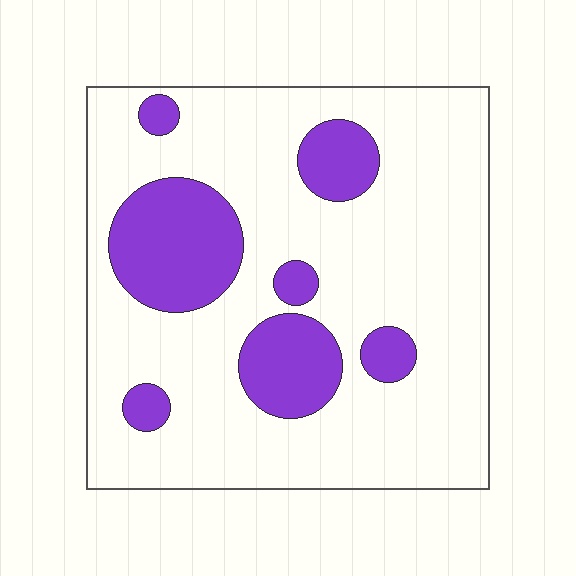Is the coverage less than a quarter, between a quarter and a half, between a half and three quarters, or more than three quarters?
Less than a quarter.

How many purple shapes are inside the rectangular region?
7.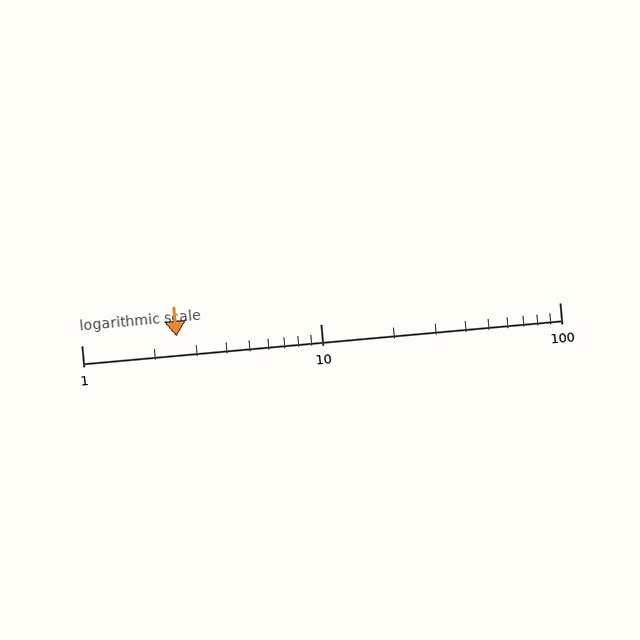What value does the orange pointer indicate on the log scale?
The pointer indicates approximately 2.5.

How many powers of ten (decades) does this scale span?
The scale spans 2 decades, from 1 to 100.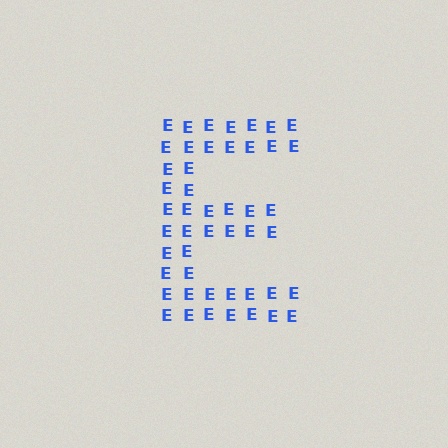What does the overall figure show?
The overall figure shows the letter E.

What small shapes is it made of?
It is made of small letter E's.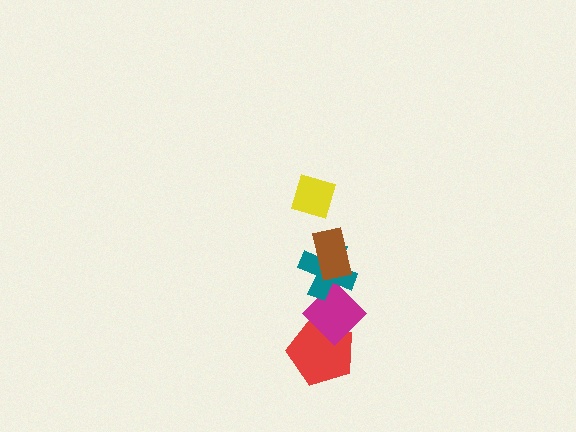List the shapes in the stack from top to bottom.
From top to bottom: the yellow diamond, the brown rectangle, the teal cross, the magenta diamond, the red pentagon.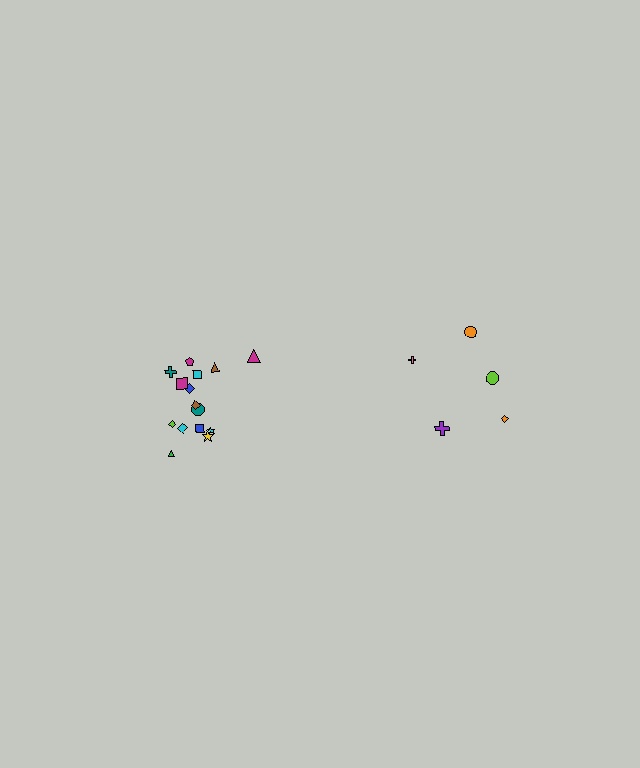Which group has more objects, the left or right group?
The left group.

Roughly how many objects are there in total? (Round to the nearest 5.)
Roughly 20 objects in total.